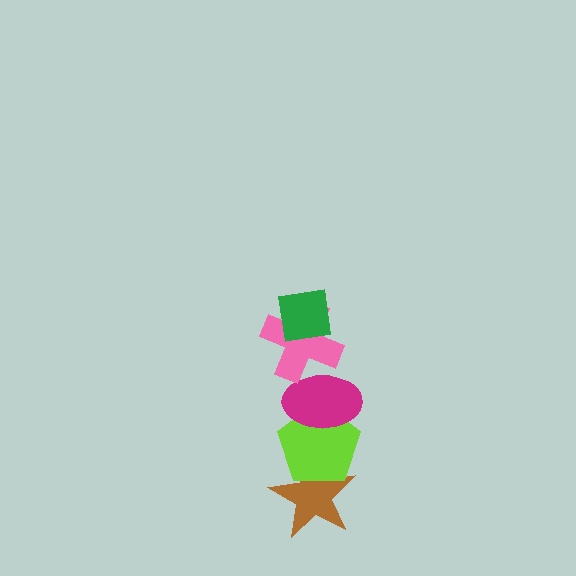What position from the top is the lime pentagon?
The lime pentagon is 4th from the top.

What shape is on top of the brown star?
The lime pentagon is on top of the brown star.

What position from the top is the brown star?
The brown star is 5th from the top.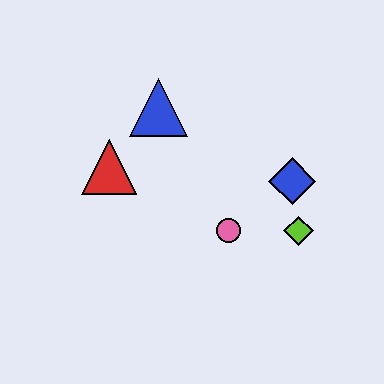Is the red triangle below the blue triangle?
Yes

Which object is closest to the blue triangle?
The red triangle is closest to the blue triangle.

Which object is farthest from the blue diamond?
The red triangle is farthest from the blue diamond.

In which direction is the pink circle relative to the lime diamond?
The pink circle is to the left of the lime diamond.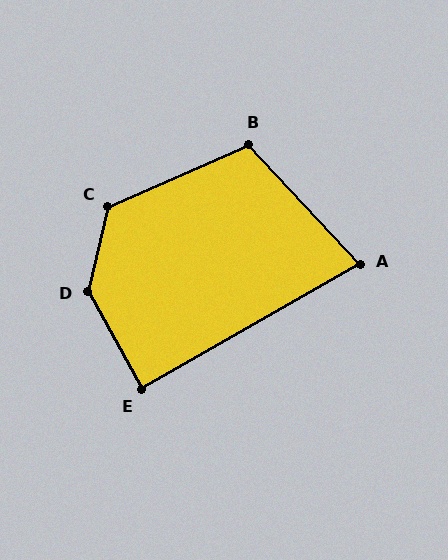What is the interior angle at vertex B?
Approximately 109 degrees (obtuse).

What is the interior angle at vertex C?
Approximately 127 degrees (obtuse).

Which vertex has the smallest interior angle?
A, at approximately 77 degrees.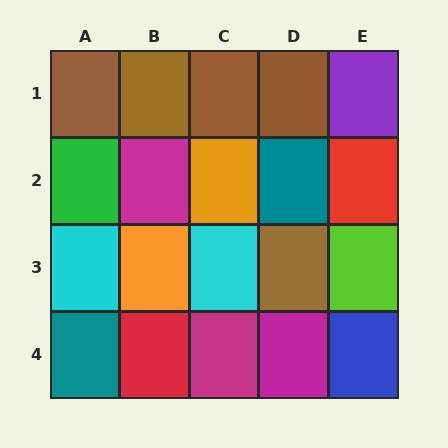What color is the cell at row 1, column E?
Purple.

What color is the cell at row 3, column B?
Orange.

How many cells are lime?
1 cell is lime.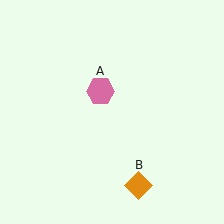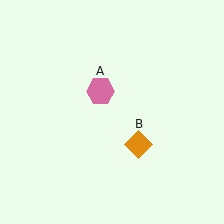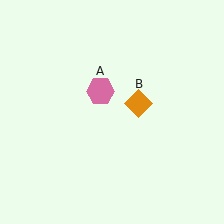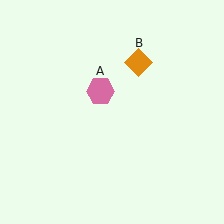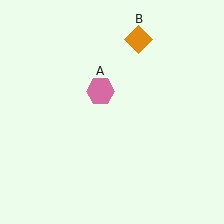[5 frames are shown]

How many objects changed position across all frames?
1 object changed position: orange diamond (object B).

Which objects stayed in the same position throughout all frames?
Pink hexagon (object A) remained stationary.